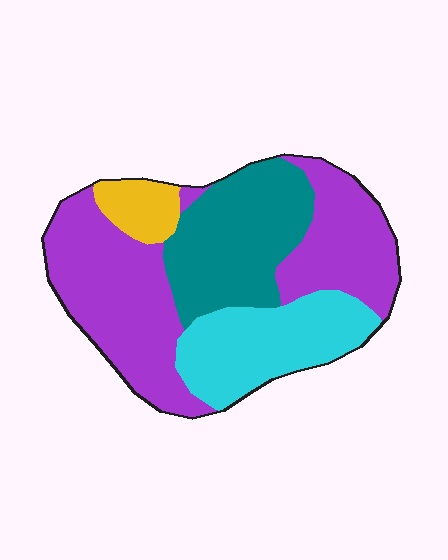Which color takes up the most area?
Purple, at roughly 45%.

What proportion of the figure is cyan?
Cyan covers about 20% of the figure.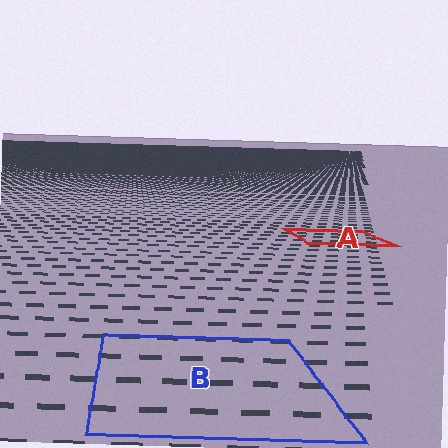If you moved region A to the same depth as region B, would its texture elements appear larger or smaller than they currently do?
They would appear larger. At a closer depth, the same texture elements are projected at a bigger on-screen size.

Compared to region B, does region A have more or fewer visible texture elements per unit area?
Region A has more texture elements per unit area — they are packed more densely because it is farther away.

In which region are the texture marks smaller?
The texture marks are smaller in region A, because it is farther away.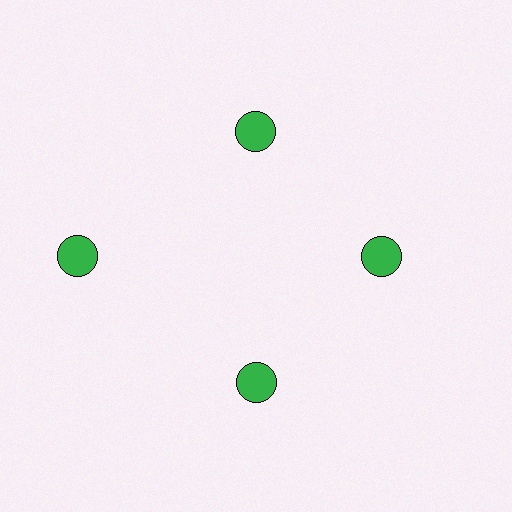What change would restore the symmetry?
The symmetry would be restored by moving it inward, back onto the ring so that all 4 circles sit at equal angles and equal distance from the center.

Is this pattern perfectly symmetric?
No. The 4 green circles are arranged in a ring, but one element near the 9 o'clock position is pushed outward from the center, breaking the 4-fold rotational symmetry.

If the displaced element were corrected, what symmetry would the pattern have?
It would have 4-fold rotational symmetry — the pattern would map onto itself every 90 degrees.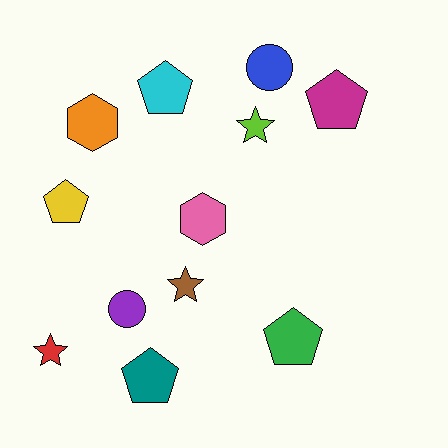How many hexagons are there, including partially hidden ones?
There are 2 hexagons.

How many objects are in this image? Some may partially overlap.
There are 12 objects.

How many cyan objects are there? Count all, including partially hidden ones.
There is 1 cyan object.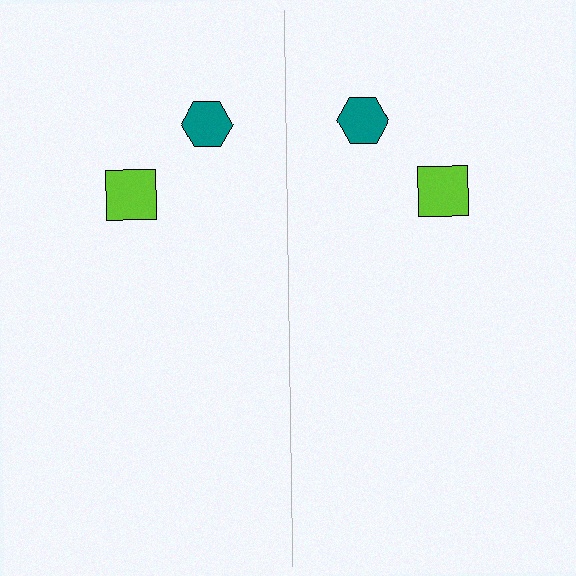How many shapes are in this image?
There are 4 shapes in this image.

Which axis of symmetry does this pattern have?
The pattern has a vertical axis of symmetry running through the center of the image.